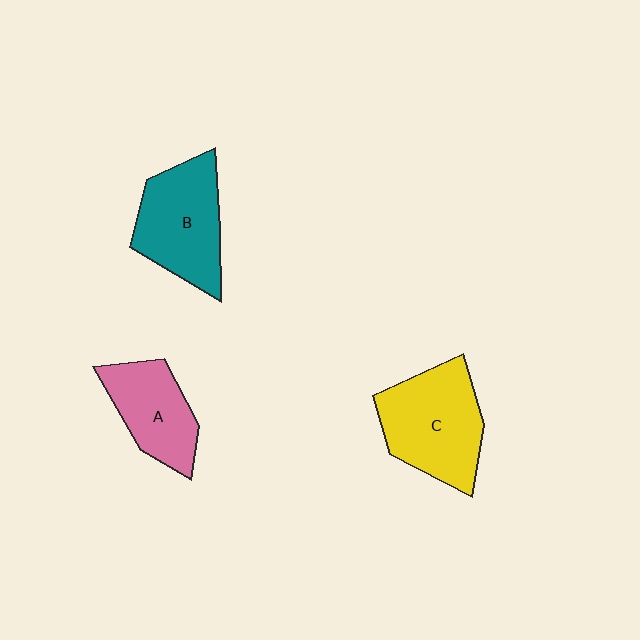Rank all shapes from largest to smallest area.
From largest to smallest: C (yellow), B (teal), A (pink).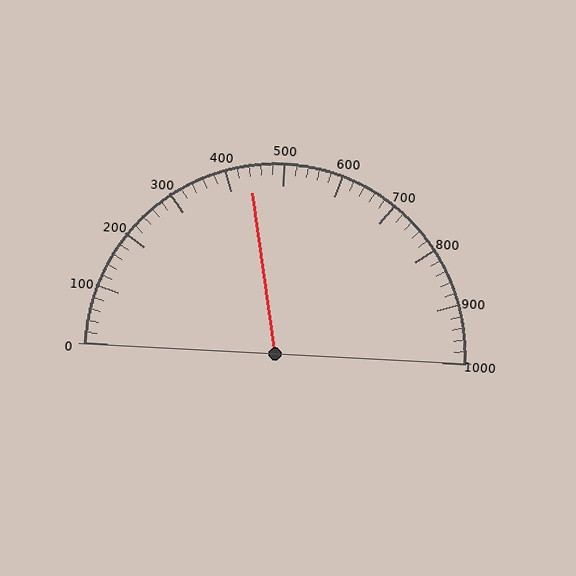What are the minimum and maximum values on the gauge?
The gauge ranges from 0 to 1000.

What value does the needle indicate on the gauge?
The needle indicates approximately 440.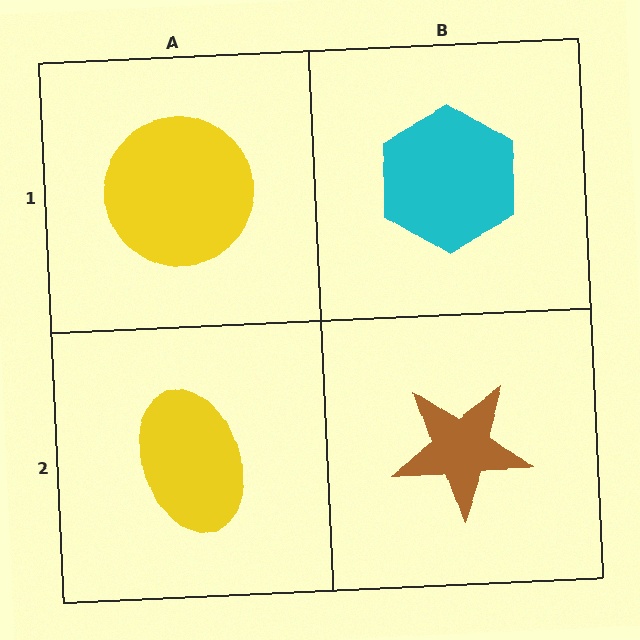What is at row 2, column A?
A yellow ellipse.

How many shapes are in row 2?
2 shapes.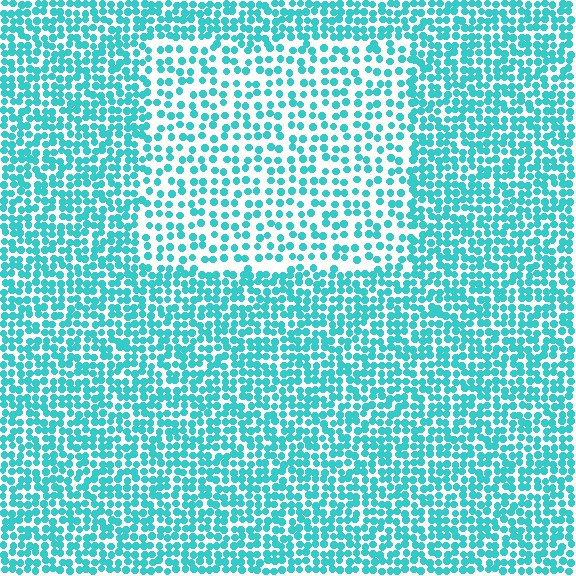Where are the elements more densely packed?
The elements are more densely packed outside the rectangle boundary.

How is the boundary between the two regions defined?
The boundary is defined by a change in element density (approximately 1.8x ratio). All elements are the same color, size, and shape.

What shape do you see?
I see a rectangle.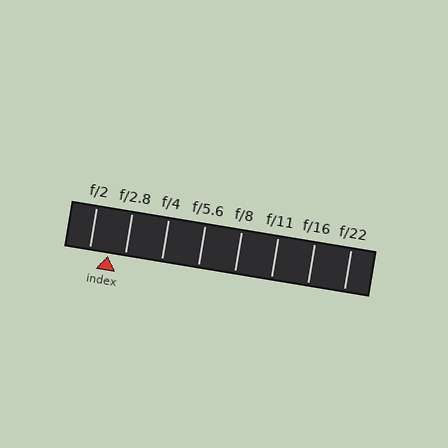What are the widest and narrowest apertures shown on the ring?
The widest aperture shown is f/2 and the narrowest is f/22.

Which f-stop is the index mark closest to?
The index mark is closest to f/2.8.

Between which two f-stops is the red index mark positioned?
The index mark is between f/2 and f/2.8.